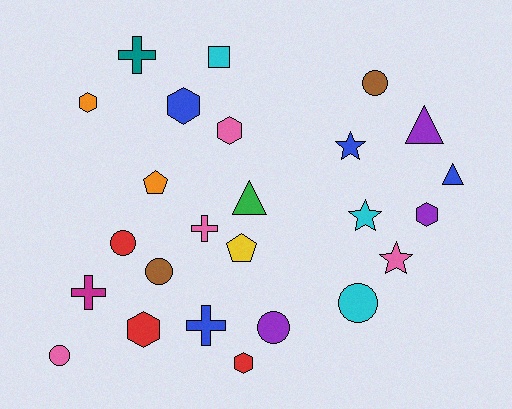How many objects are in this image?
There are 25 objects.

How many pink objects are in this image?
There are 4 pink objects.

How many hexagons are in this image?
There are 6 hexagons.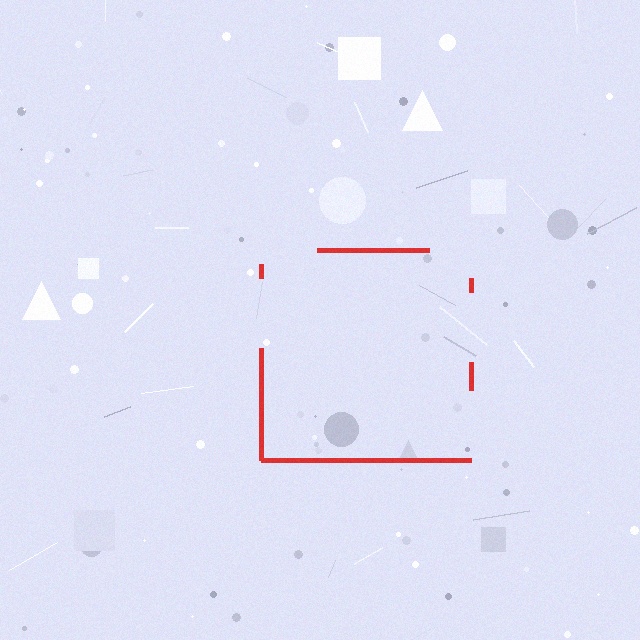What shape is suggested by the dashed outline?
The dashed outline suggests a square.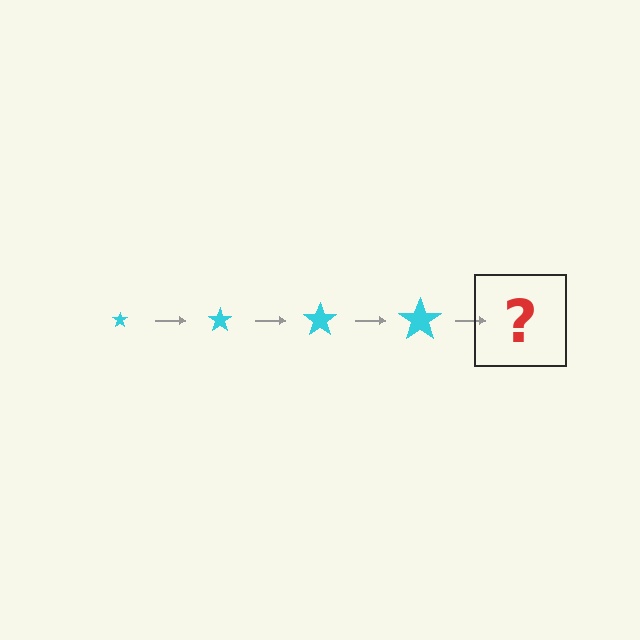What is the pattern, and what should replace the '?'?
The pattern is that the star gets progressively larger each step. The '?' should be a cyan star, larger than the previous one.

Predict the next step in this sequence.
The next step is a cyan star, larger than the previous one.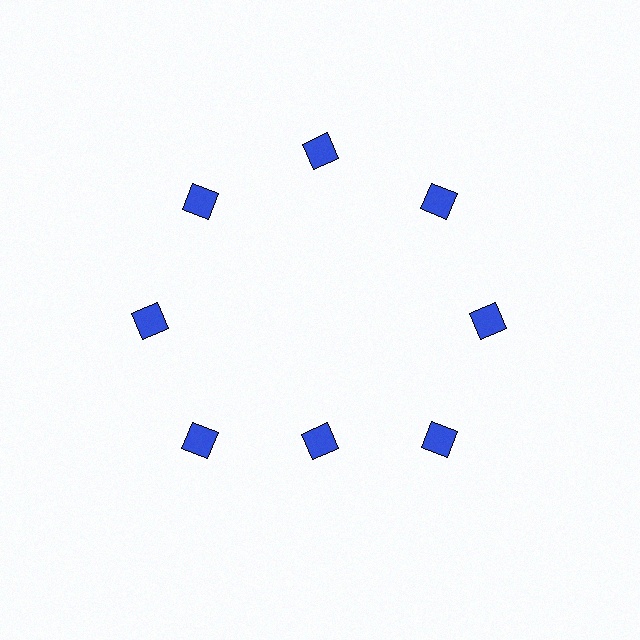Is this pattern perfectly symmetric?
No. The 8 blue squares are arranged in a ring, but one element near the 6 o'clock position is pulled inward toward the center, breaking the 8-fold rotational symmetry.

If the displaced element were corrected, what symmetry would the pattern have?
It would have 8-fold rotational symmetry — the pattern would map onto itself every 45 degrees.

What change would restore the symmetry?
The symmetry would be restored by moving it outward, back onto the ring so that all 8 squares sit at equal angles and equal distance from the center.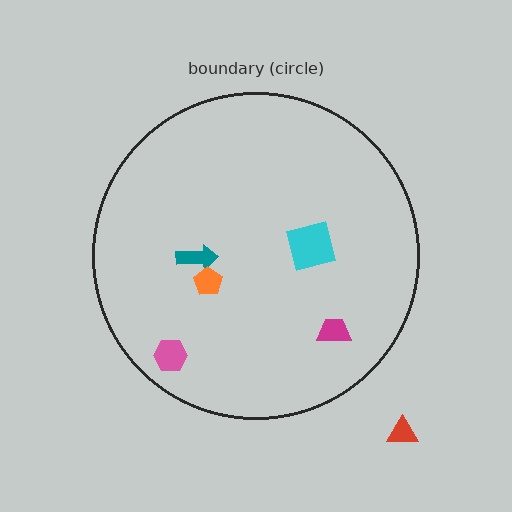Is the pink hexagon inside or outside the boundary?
Inside.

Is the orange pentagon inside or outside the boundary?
Inside.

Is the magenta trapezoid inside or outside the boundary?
Inside.